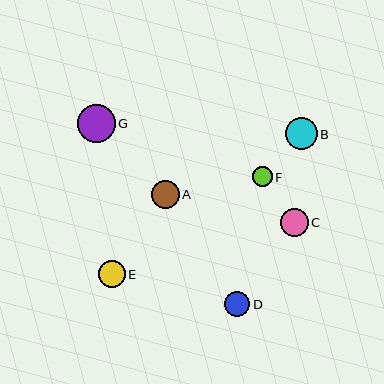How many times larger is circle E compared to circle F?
Circle E is approximately 1.3 times the size of circle F.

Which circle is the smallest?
Circle F is the smallest with a size of approximately 20 pixels.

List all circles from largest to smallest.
From largest to smallest: G, B, A, C, E, D, F.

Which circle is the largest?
Circle G is the largest with a size of approximately 37 pixels.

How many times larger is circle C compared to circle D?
Circle C is approximately 1.1 times the size of circle D.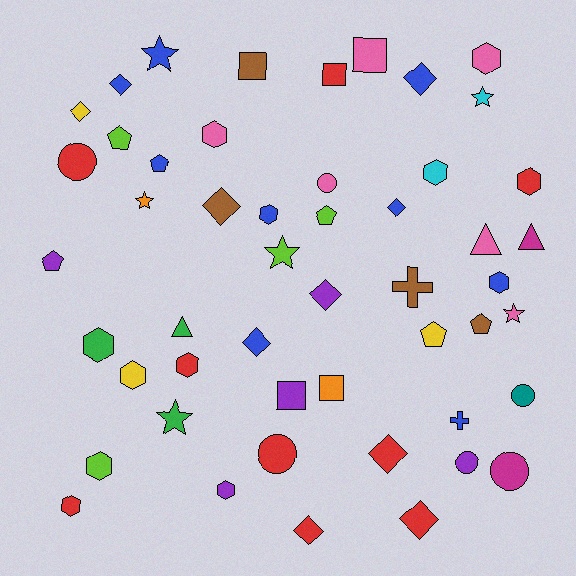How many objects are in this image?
There are 50 objects.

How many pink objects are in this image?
There are 6 pink objects.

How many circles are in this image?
There are 6 circles.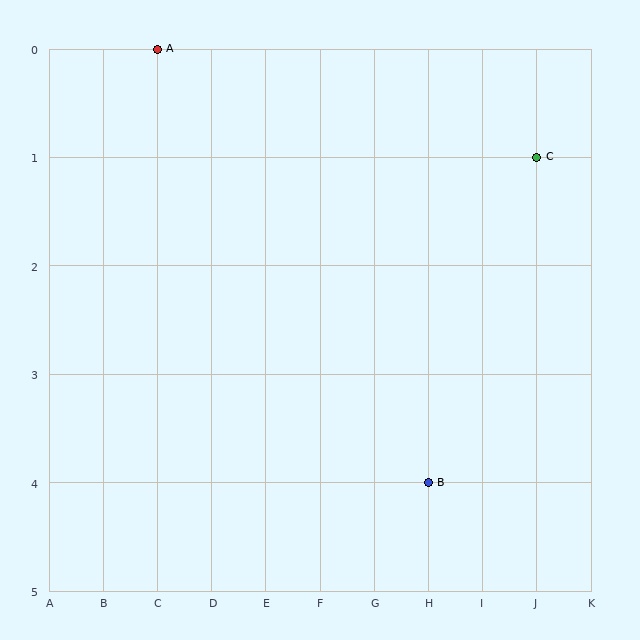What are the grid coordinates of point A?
Point A is at grid coordinates (C, 0).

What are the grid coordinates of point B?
Point B is at grid coordinates (H, 4).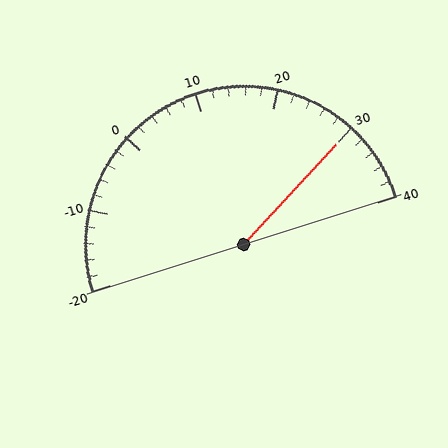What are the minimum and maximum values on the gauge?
The gauge ranges from -20 to 40.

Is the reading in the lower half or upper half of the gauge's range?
The reading is in the upper half of the range (-20 to 40).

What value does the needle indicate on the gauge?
The needle indicates approximately 30.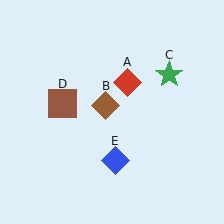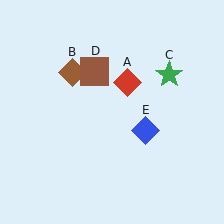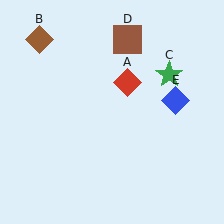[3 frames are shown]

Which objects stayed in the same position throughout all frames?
Red diamond (object A) and green star (object C) remained stationary.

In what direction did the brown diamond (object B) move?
The brown diamond (object B) moved up and to the left.